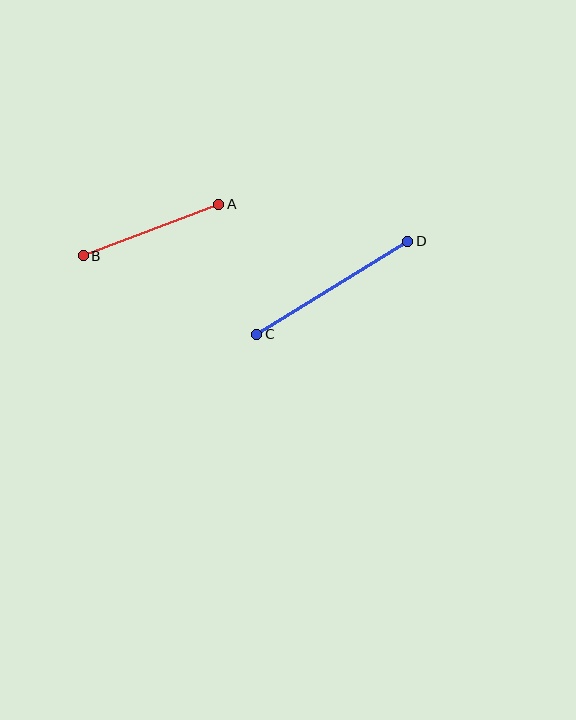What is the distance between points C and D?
The distance is approximately 178 pixels.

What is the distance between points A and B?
The distance is approximately 145 pixels.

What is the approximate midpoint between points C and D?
The midpoint is at approximately (332, 288) pixels.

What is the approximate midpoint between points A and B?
The midpoint is at approximately (151, 230) pixels.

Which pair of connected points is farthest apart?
Points C and D are farthest apart.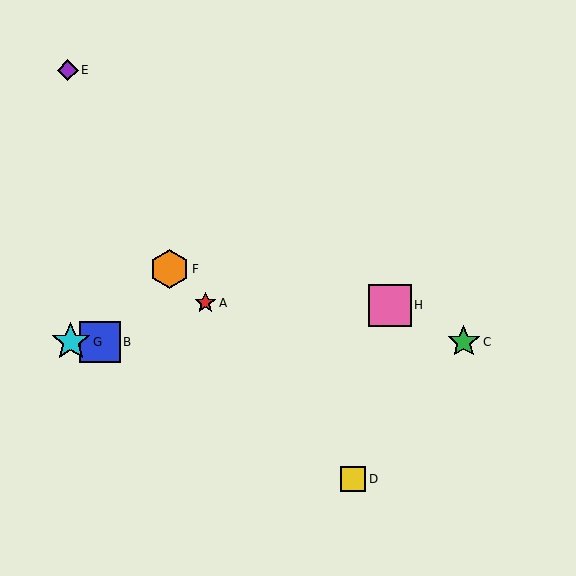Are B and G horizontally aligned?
Yes, both are at y≈342.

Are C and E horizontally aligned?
No, C is at y≈342 and E is at y≈70.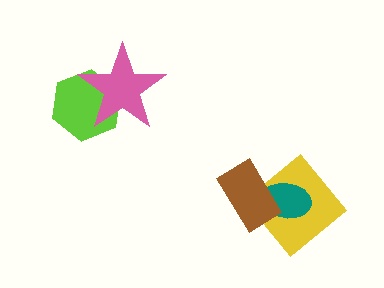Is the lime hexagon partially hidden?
Yes, it is partially covered by another shape.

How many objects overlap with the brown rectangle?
2 objects overlap with the brown rectangle.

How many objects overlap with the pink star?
1 object overlaps with the pink star.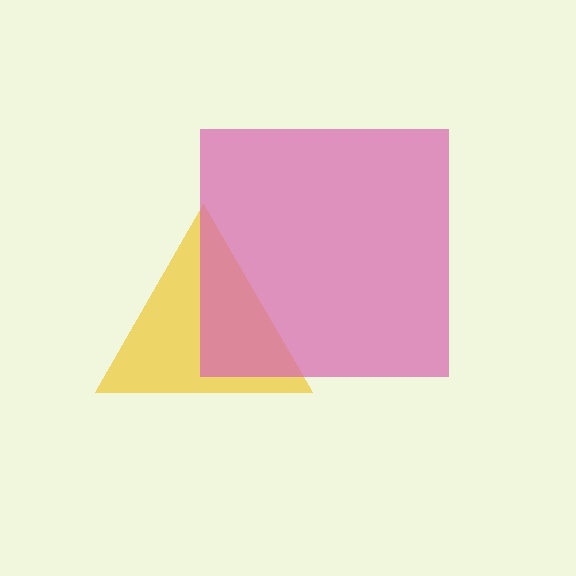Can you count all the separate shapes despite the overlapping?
Yes, there are 2 separate shapes.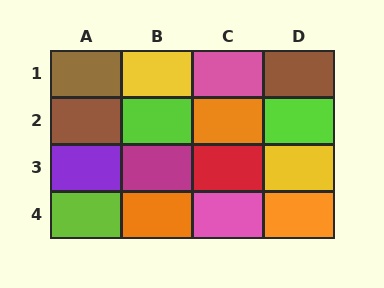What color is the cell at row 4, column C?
Pink.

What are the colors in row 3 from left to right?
Purple, magenta, red, yellow.